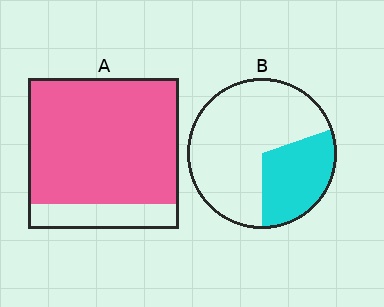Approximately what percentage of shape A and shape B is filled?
A is approximately 85% and B is approximately 30%.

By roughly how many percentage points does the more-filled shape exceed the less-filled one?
By roughly 55 percentage points (A over B).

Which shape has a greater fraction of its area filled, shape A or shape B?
Shape A.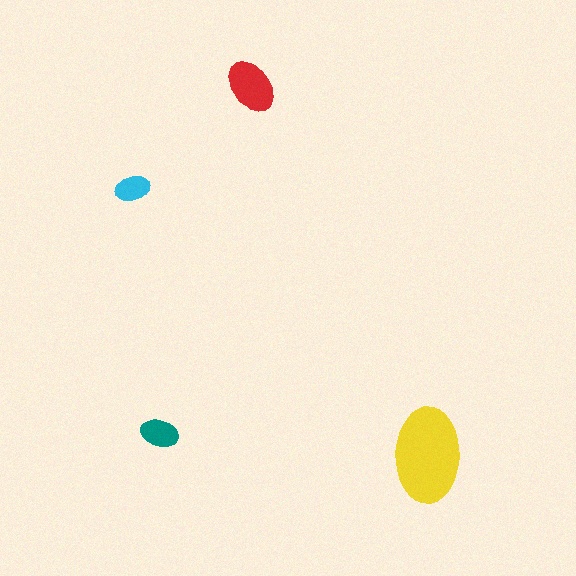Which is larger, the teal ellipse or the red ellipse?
The red one.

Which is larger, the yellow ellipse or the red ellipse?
The yellow one.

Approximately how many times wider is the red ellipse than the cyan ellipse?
About 1.5 times wider.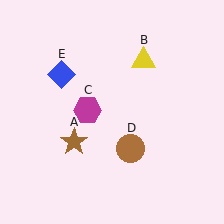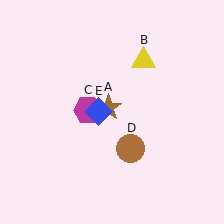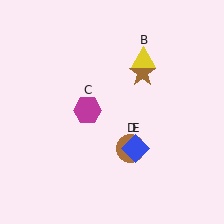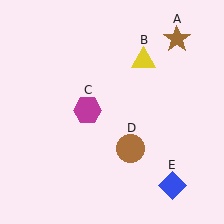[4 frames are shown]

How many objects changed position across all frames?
2 objects changed position: brown star (object A), blue diamond (object E).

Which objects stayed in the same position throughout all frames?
Yellow triangle (object B) and magenta hexagon (object C) and brown circle (object D) remained stationary.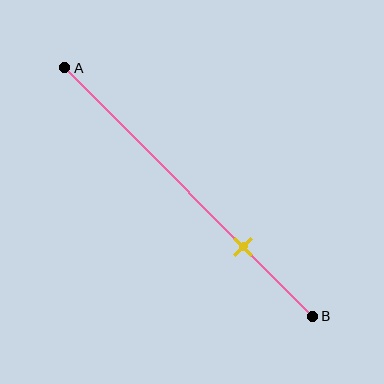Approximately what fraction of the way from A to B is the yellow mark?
The yellow mark is approximately 70% of the way from A to B.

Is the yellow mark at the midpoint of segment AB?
No, the mark is at about 70% from A, not at the 50% midpoint.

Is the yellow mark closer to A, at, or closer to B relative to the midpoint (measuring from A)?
The yellow mark is closer to point B than the midpoint of segment AB.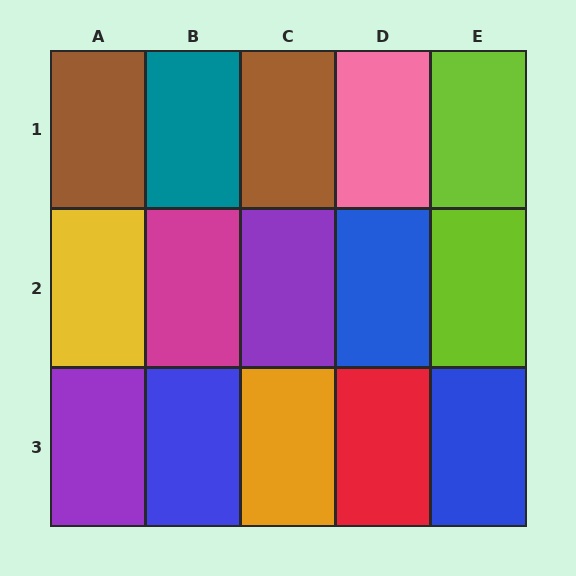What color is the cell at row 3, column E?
Blue.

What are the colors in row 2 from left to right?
Yellow, magenta, purple, blue, lime.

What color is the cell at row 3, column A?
Purple.